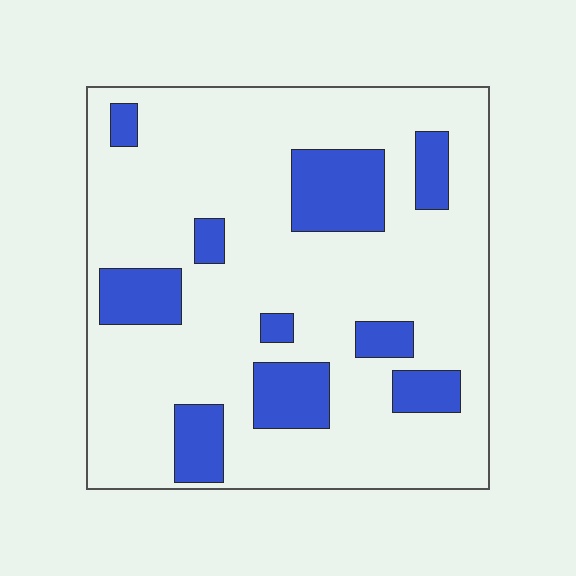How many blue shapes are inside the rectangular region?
10.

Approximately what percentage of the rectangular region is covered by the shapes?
Approximately 20%.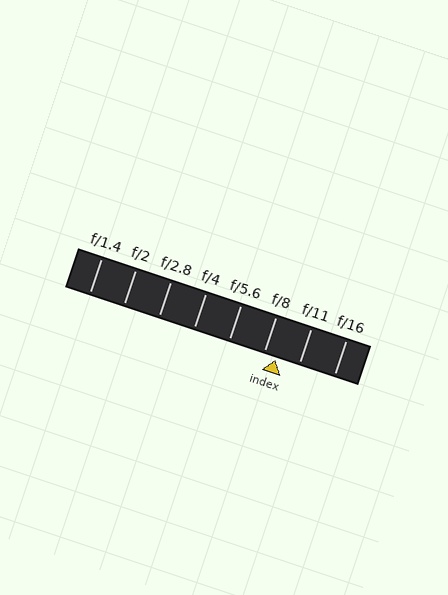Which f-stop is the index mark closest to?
The index mark is closest to f/8.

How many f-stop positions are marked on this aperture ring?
There are 8 f-stop positions marked.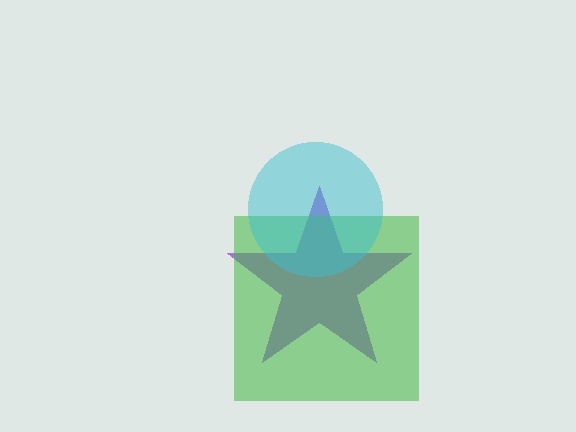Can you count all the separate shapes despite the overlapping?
Yes, there are 3 separate shapes.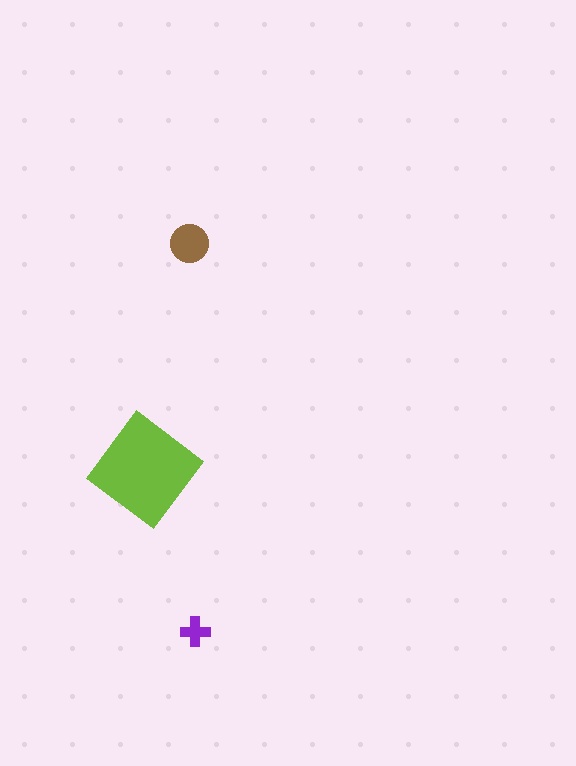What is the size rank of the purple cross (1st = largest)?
3rd.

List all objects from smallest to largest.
The purple cross, the brown circle, the lime diamond.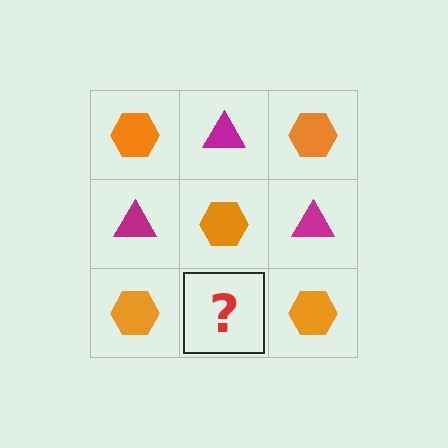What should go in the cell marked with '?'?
The missing cell should contain a magenta triangle.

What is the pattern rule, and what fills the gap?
The rule is that it alternates orange hexagon and magenta triangle in a checkerboard pattern. The gap should be filled with a magenta triangle.